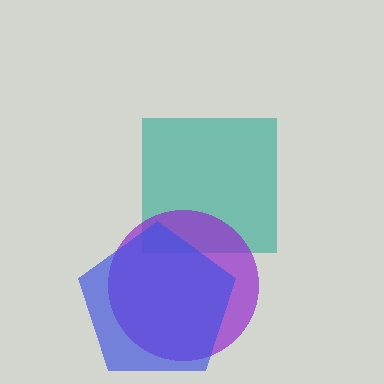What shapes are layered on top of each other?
The layered shapes are: a teal square, a purple circle, a blue pentagon.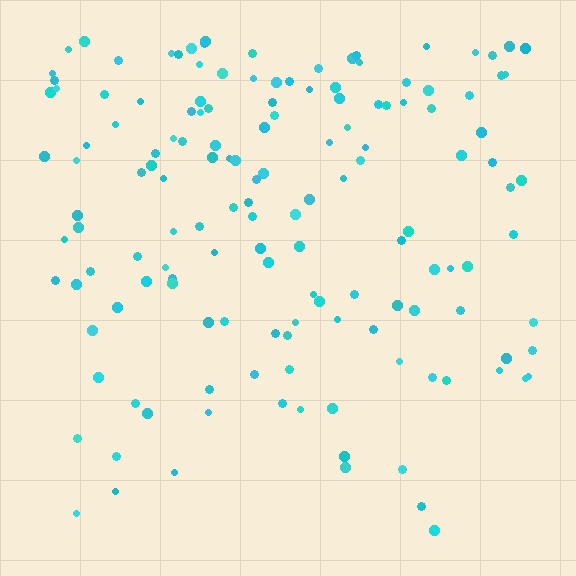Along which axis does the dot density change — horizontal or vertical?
Vertical.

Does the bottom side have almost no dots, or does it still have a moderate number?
Still a moderate number, just noticeably fewer than the top.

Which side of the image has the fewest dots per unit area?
The bottom.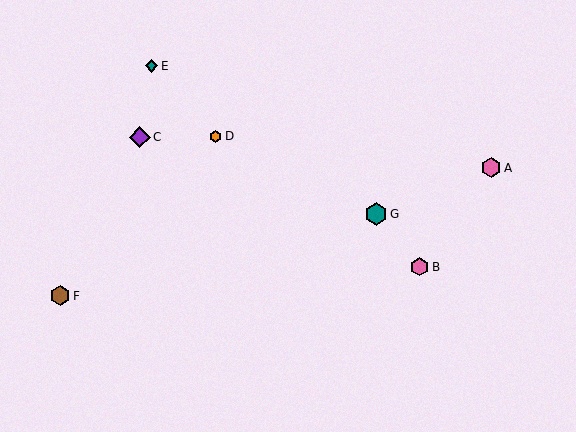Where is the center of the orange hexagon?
The center of the orange hexagon is at (216, 136).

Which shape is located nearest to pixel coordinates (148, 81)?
The teal diamond (labeled E) at (151, 66) is nearest to that location.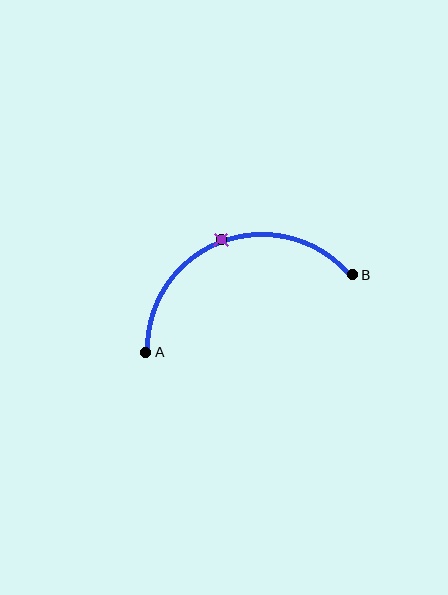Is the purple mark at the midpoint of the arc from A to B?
Yes. The purple mark lies on the arc at equal arc-length from both A and B — it is the arc midpoint.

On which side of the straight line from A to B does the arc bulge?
The arc bulges above the straight line connecting A and B.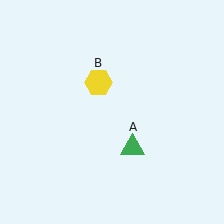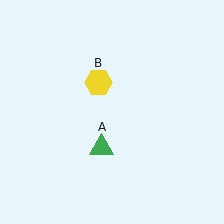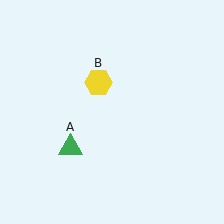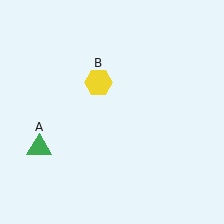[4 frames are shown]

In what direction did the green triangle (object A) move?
The green triangle (object A) moved left.